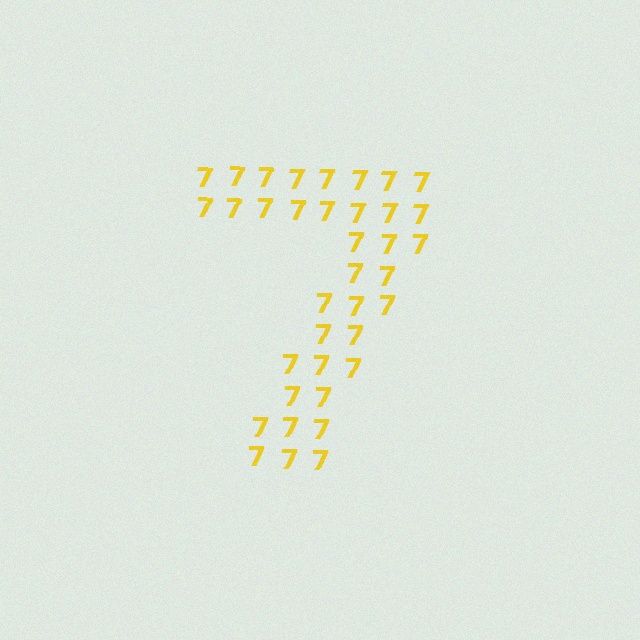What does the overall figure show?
The overall figure shows the digit 7.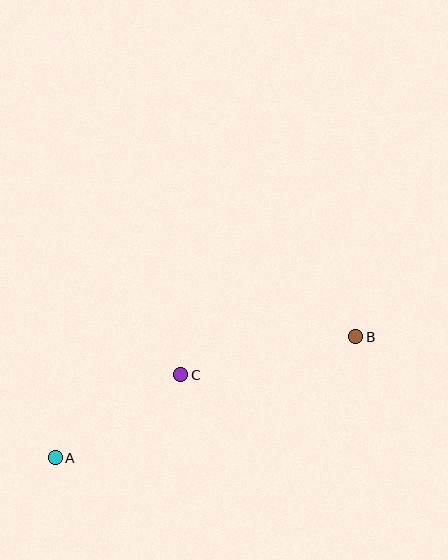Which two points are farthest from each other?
Points A and B are farthest from each other.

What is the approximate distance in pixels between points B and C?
The distance between B and C is approximately 179 pixels.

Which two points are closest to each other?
Points A and C are closest to each other.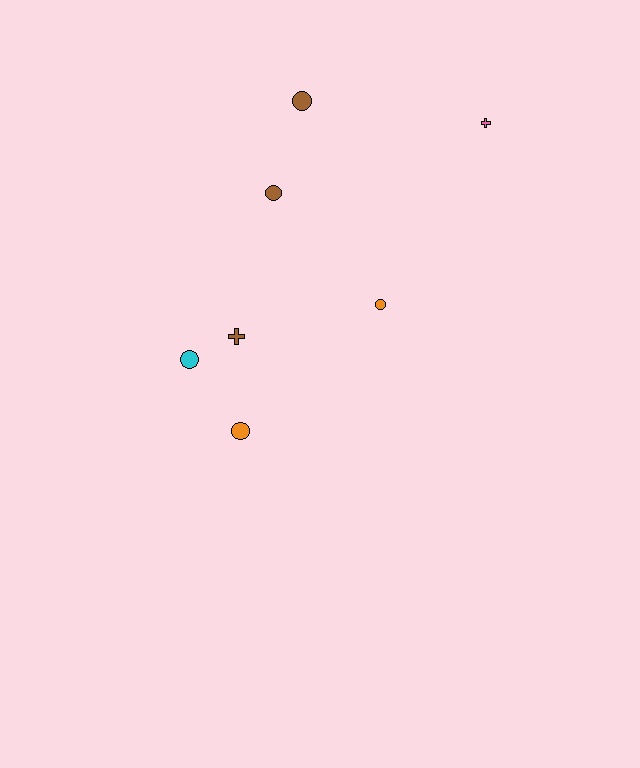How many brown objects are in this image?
There are 3 brown objects.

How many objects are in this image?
There are 7 objects.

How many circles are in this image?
There are 5 circles.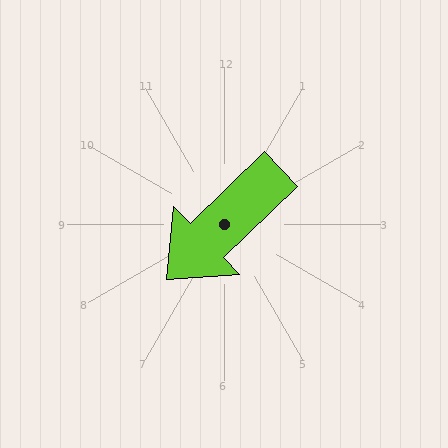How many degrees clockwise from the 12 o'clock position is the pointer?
Approximately 226 degrees.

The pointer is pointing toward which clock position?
Roughly 8 o'clock.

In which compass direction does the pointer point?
Southwest.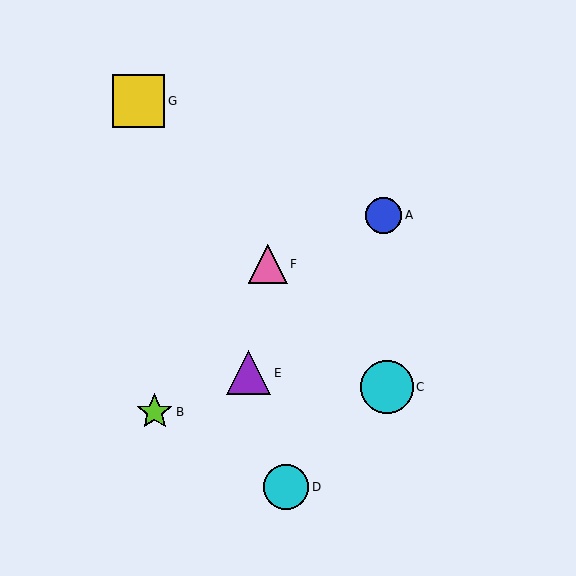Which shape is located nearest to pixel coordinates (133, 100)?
The yellow square (labeled G) at (138, 101) is nearest to that location.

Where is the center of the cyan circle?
The center of the cyan circle is at (387, 387).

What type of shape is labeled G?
Shape G is a yellow square.